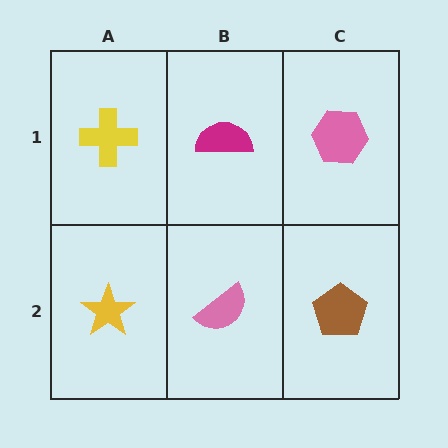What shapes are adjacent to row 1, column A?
A yellow star (row 2, column A), a magenta semicircle (row 1, column B).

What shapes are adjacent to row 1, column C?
A brown pentagon (row 2, column C), a magenta semicircle (row 1, column B).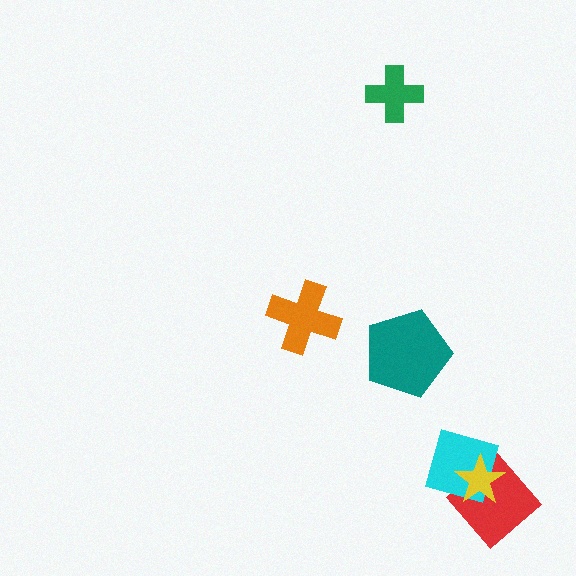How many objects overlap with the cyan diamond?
2 objects overlap with the cyan diamond.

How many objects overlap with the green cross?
0 objects overlap with the green cross.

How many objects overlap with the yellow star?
2 objects overlap with the yellow star.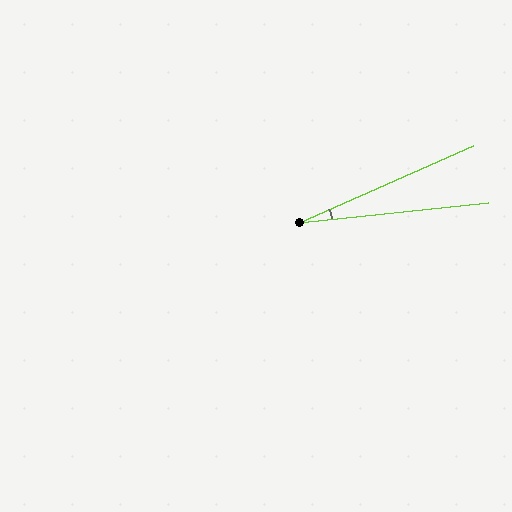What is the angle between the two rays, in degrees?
Approximately 18 degrees.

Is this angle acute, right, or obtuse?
It is acute.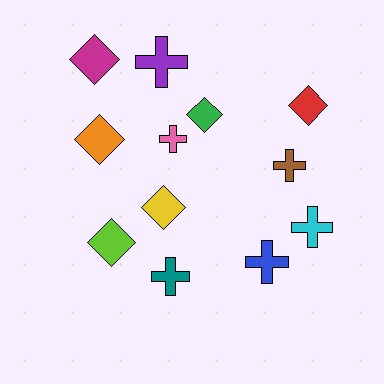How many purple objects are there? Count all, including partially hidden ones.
There is 1 purple object.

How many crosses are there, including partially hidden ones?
There are 6 crosses.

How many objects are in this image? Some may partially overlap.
There are 12 objects.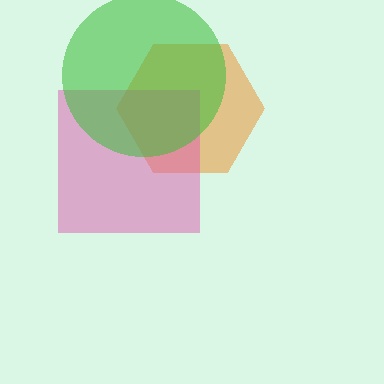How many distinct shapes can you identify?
There are 3 distinct shapes: an orange hexagon, a pink square, a green circle.